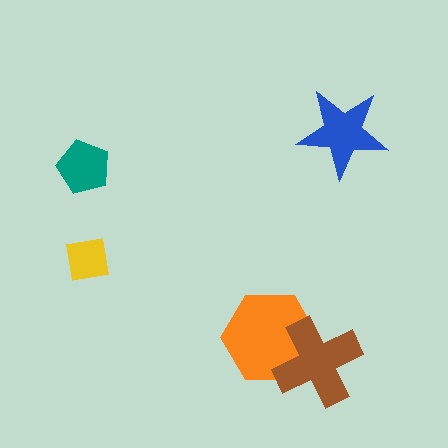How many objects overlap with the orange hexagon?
1 object overlaps with the orange hexagon.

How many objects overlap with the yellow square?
0 objects overlap with the yellow square.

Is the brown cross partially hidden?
No, no other shape covers it.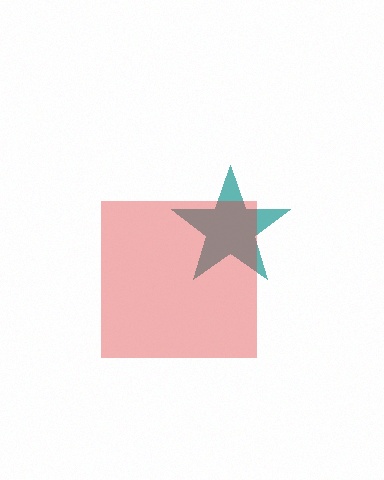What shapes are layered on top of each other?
The layered shapes are: a teal star, a red square.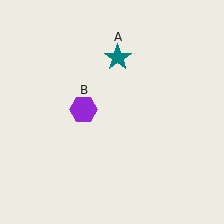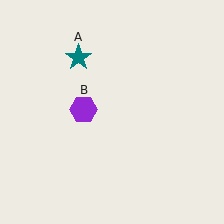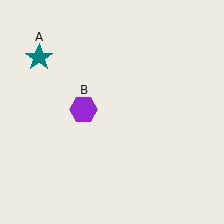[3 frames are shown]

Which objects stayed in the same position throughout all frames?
Purple hexagon (object B) remained stationary.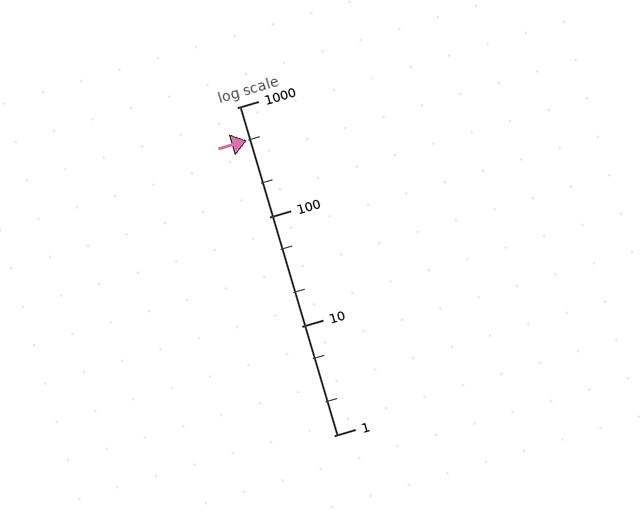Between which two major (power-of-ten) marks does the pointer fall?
The pointer is between 100 and 1000.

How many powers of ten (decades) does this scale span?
The scale spans 3 decades, from 1 to 1000.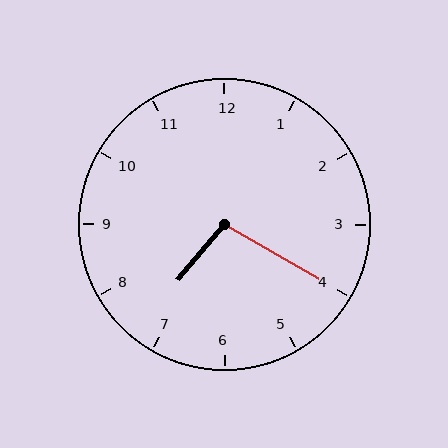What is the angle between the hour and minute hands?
Approximately 100 degrees.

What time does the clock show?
7:20.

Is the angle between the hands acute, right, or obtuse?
It is obtuse.